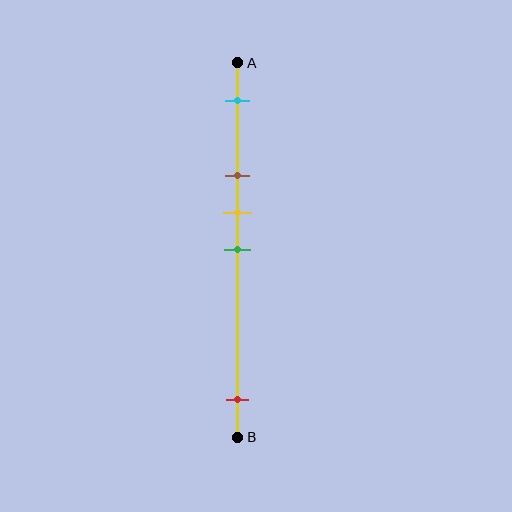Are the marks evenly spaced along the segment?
No, the marks are not evenly spaced.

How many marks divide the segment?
There are 5 marks dividing the segment.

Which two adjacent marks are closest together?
The yellow and green marks are the closest adjacent pair.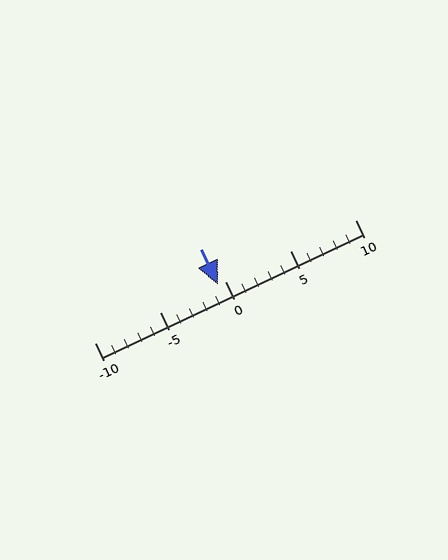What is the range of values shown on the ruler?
The ruler shows values from -10 to 10.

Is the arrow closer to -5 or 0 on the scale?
The arrow is closer to 0.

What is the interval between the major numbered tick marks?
The major tick marks are spaced 5 units apart.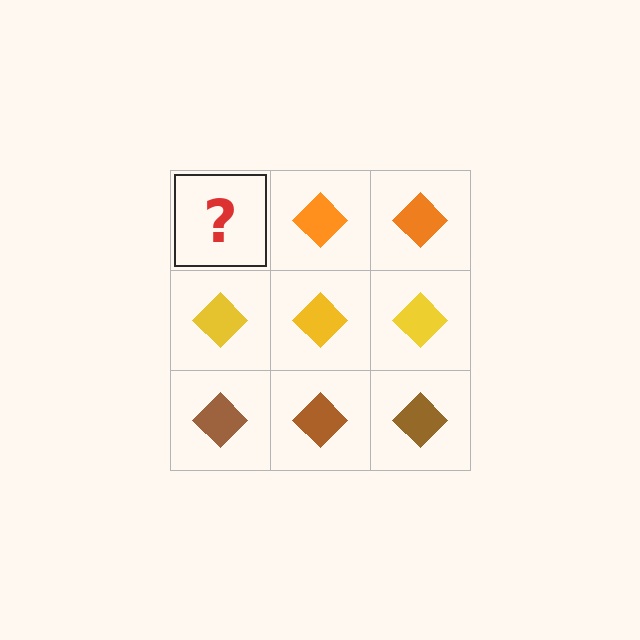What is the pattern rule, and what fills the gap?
The rule is that each row has a consistent color. The gap should be filled with an orange diamond.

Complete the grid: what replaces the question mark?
The question mark should be replaced with an orange diamond.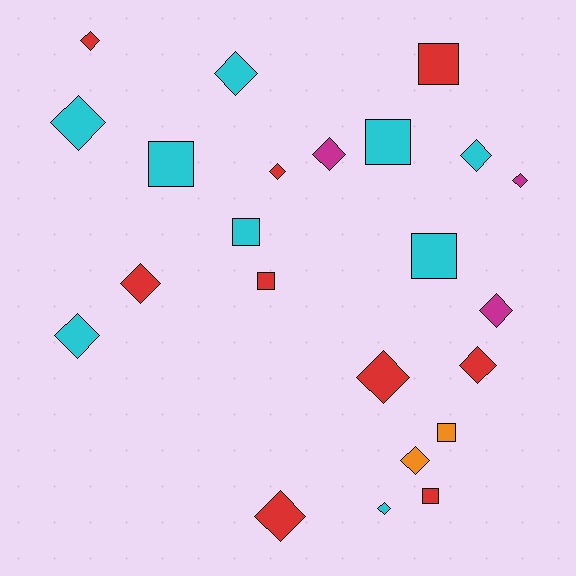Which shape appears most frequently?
Diamond, with 15 objects.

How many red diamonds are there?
There are 6 red diamonds.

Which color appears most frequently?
Red, with 9 objects.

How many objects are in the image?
There are 23 objects.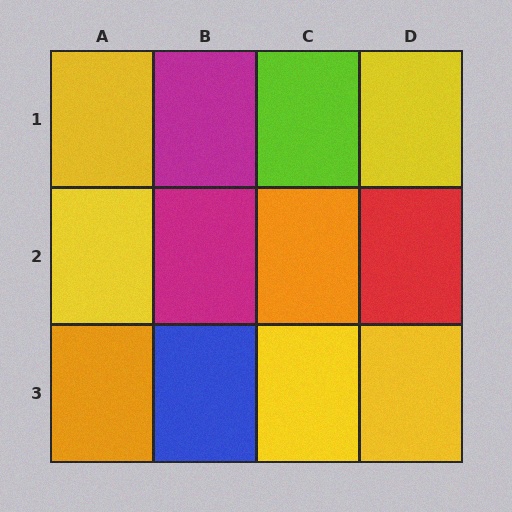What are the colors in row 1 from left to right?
Yellow, magenta, lime, yellow.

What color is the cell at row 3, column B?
Blue.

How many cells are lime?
1 cell is lime.